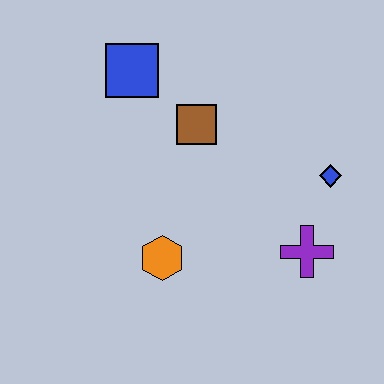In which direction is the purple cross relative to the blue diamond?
The purple cross is below the blue diamond.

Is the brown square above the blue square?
No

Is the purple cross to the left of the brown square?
No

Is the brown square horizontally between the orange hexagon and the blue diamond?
Yes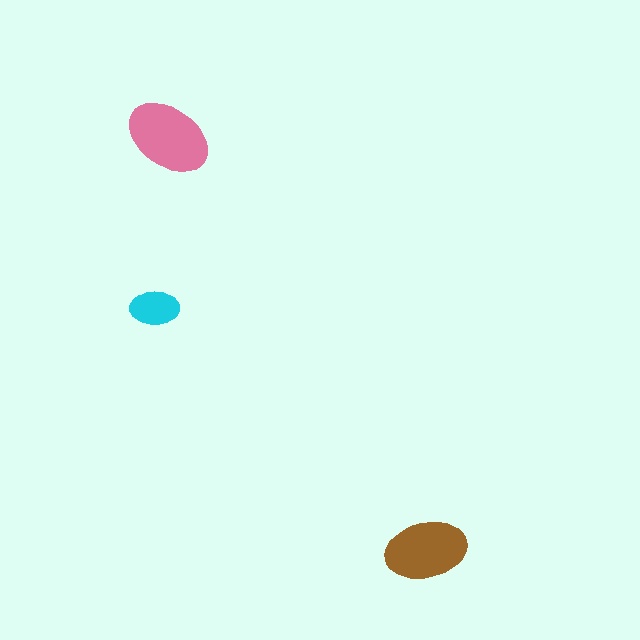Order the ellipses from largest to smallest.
the pink one, the brown one, the cyan one.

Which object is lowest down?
The brown ellipse is bottommost.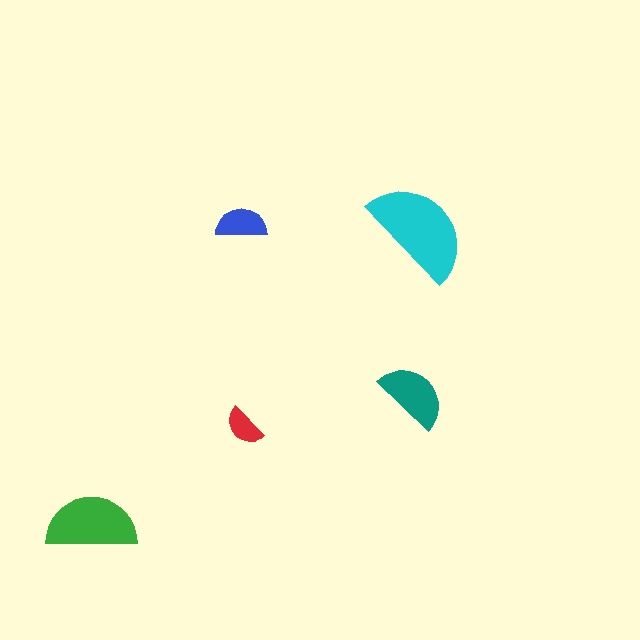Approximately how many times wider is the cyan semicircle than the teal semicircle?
About 1.5 times wider.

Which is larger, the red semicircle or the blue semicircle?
The blue one.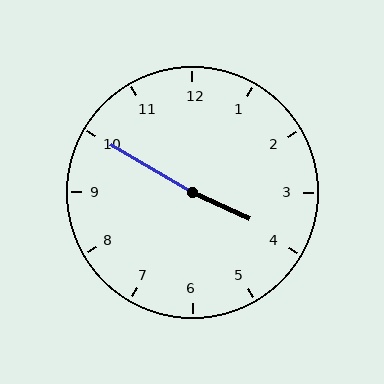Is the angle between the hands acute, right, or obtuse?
It is obtuse.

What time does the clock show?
3:50.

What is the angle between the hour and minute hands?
Approximately 175 degrees.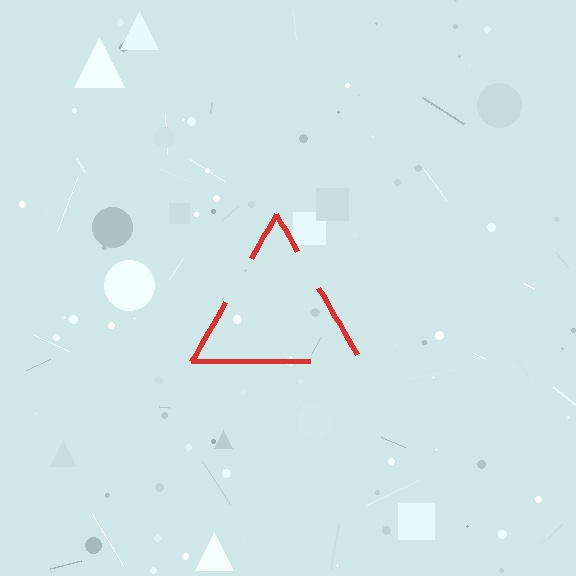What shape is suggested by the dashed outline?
The dashed outline suggests a triangle.